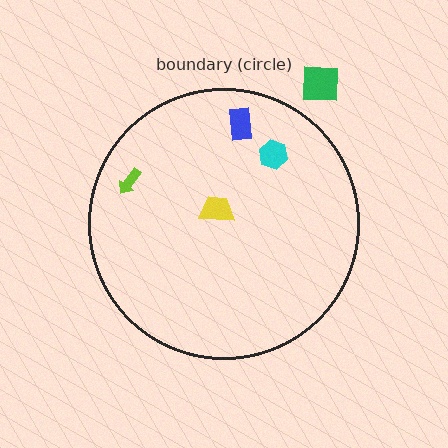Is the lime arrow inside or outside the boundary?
Inside.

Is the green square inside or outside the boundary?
Outside.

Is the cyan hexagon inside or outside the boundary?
Inside.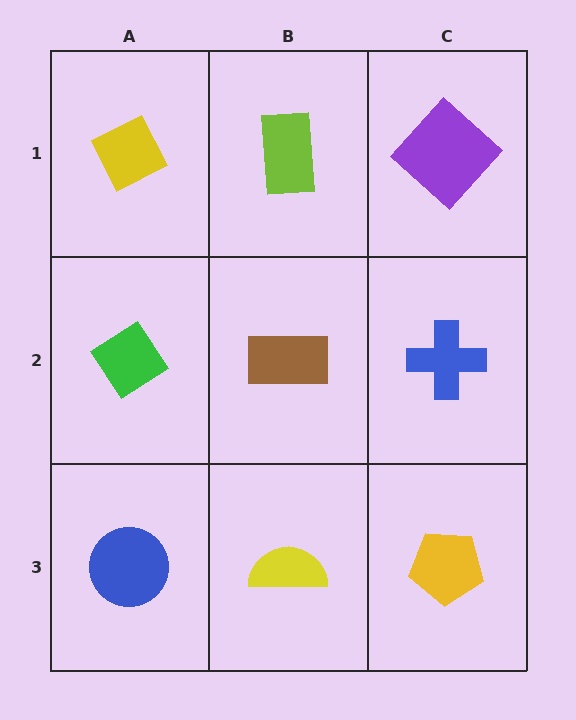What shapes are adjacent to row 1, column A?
A green diamond (row 2, column A), a lime rectangle (row 1, column B).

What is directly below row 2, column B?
A yellow semicircle.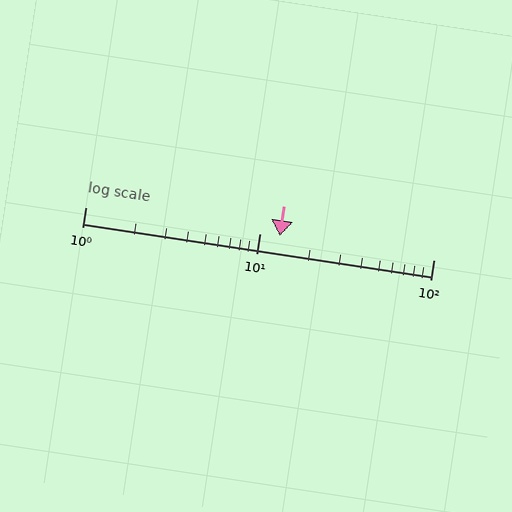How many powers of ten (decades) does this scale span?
The scale spans 2 decades, from 1 to 100.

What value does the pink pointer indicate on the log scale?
The pointer indicates approximately 13.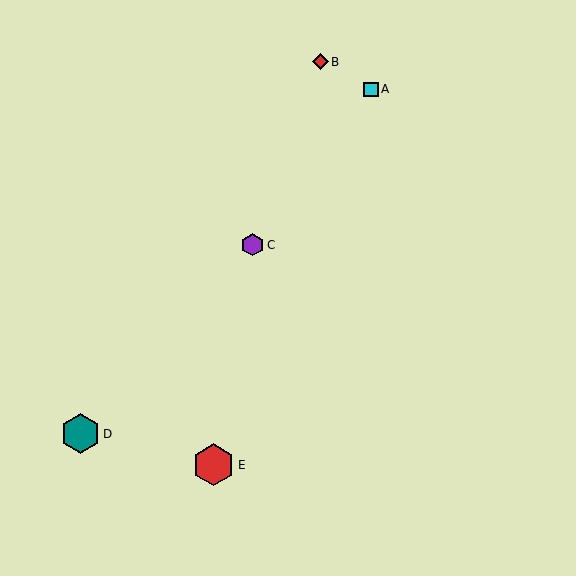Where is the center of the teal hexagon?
The center of the teal hexagon is at (80, 434).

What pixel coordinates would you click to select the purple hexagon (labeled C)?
Click at (252, 245) to select the purple hexagon C.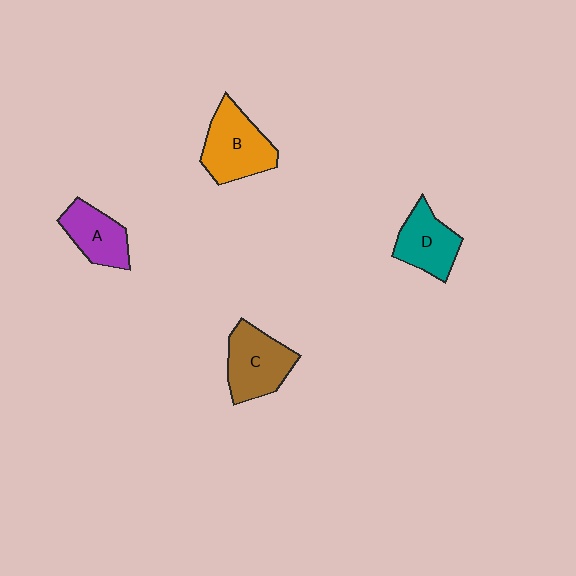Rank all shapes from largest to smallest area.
From largest to smallest: B (orange), C (brown), D (teal), A (purple).